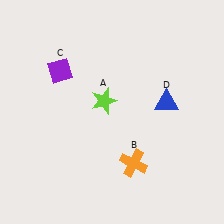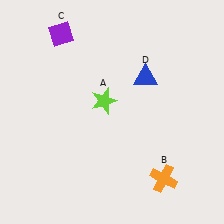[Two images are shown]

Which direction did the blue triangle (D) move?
The blue triangle (D) moved up.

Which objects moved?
The objects that moved are: the orange cross (B), the purple diamond (C), the blue triangle (D).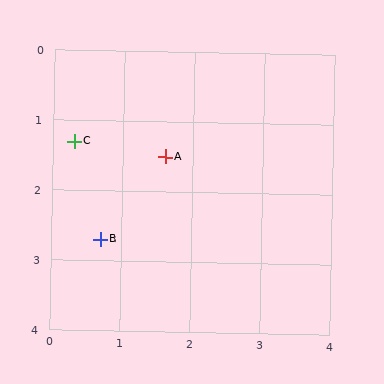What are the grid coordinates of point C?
Point C is at approximately (0.3, 1.3).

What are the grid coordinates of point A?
Point A is at approximately (1.6, 1.5).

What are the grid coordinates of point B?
Point B is at approximately (0.7, 2.7).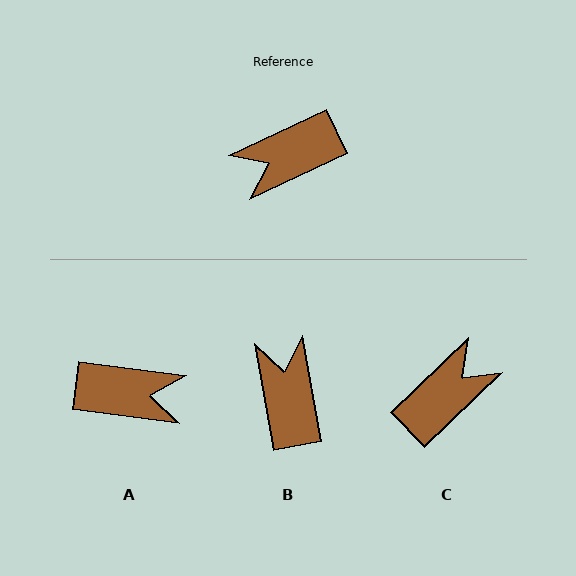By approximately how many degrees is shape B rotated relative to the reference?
Approximately 105 degrees clockwise.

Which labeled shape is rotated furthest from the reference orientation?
C, about 161 degrees away.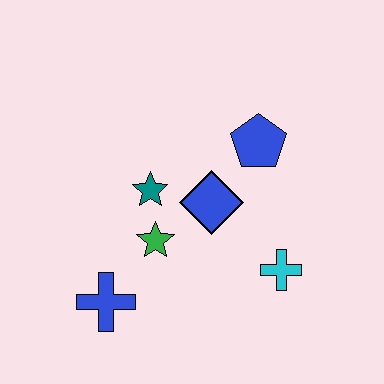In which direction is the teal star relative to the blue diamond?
The teal star is to the left of the blue diamond.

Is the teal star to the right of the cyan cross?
No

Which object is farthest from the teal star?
The cyan cross is farthest from the teal star.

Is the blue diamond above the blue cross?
Yes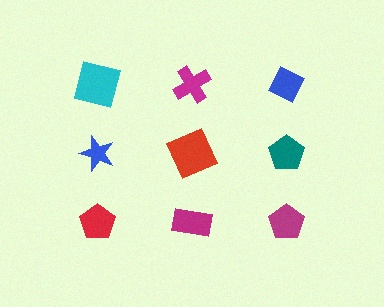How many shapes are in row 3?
3 shapes.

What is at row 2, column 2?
A red square.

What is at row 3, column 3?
A magenta pentagon.